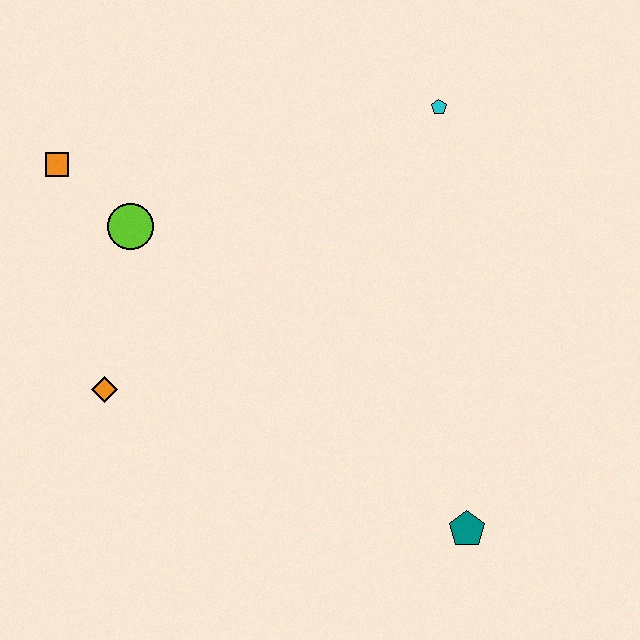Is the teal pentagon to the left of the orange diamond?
No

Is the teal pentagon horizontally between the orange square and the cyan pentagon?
No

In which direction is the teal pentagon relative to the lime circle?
The teal pentagon is to the right of the lime circle.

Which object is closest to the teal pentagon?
The orange diamond is closest to the teal pentagon.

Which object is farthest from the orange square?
The teal pentagon is farthest from the orange square.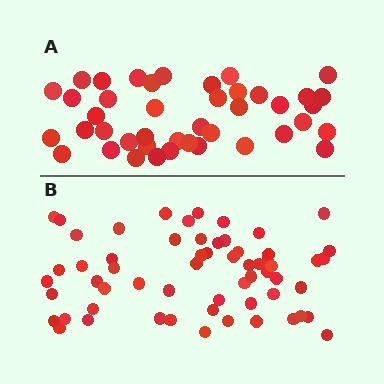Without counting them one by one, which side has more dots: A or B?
Region B (the bottom region) has more dots.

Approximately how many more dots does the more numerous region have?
Region B has approximately 20 more dots than region A.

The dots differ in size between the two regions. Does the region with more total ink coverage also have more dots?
No. Region A has more total ink coverage because its dots are larger, but region B actually contains more individual dots. Total area can be misleading — the number of items is what matters here.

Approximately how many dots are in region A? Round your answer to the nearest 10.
About 40 dots. (The exact count is 42, which rounds to 40.)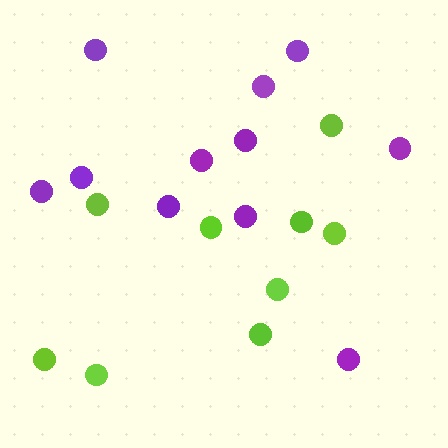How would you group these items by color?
There are 2 groups: one group of lime circles (9) and one group of purple circles (11).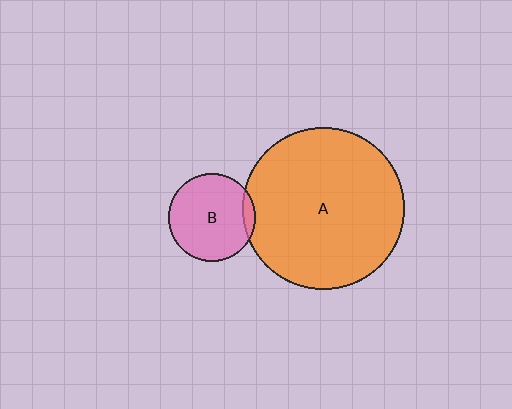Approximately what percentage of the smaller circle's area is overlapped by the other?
Approximately 5%.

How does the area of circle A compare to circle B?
Approximately 3.4 times.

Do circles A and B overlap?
Yes.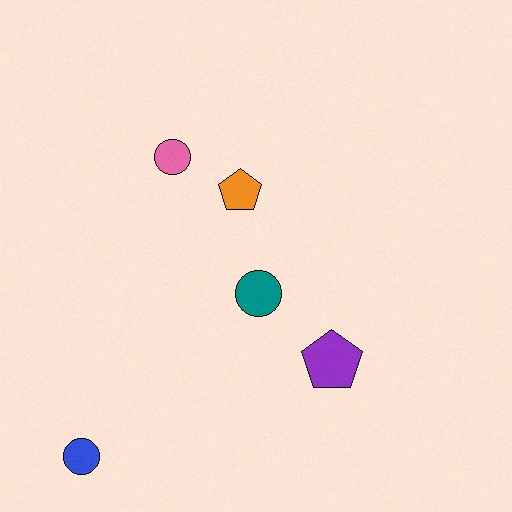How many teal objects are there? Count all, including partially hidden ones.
There is 1 teal object.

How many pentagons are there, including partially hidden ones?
There are 2 pentagons.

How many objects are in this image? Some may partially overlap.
There are 5 objects.